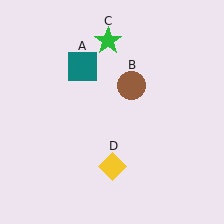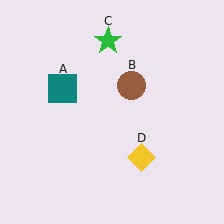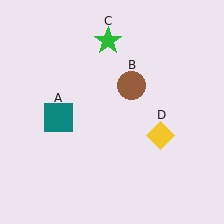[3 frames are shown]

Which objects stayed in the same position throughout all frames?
Brown circle (object B) and green star (object C) remained stationary.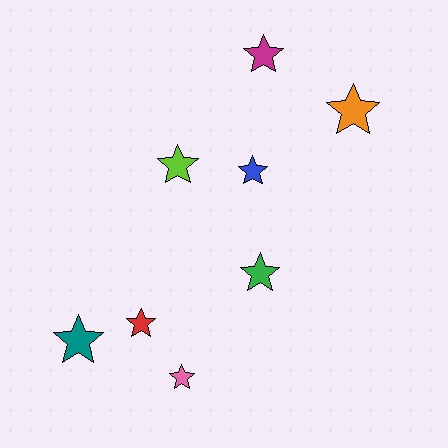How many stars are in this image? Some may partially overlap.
There are 8 stars.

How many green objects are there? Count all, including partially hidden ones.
There is 1 green object.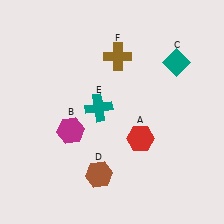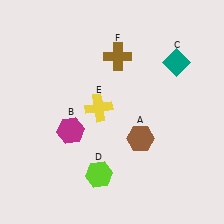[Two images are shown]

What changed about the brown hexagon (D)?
In Image 1, D is brown. In Image 2, it changed to lime.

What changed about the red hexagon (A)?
In Image 1, A is red. In Image 2, it changed to brown.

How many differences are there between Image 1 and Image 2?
There are 3 differences between the two images.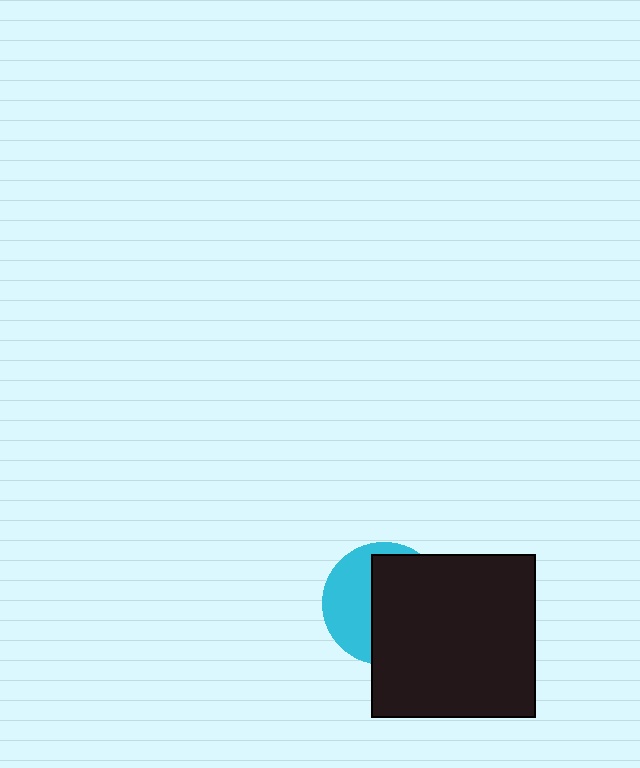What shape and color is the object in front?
The object in front is a black square.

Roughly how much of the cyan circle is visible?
A small part of it is visible (roughly 41%).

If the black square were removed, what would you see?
You would see the complete cyan circle.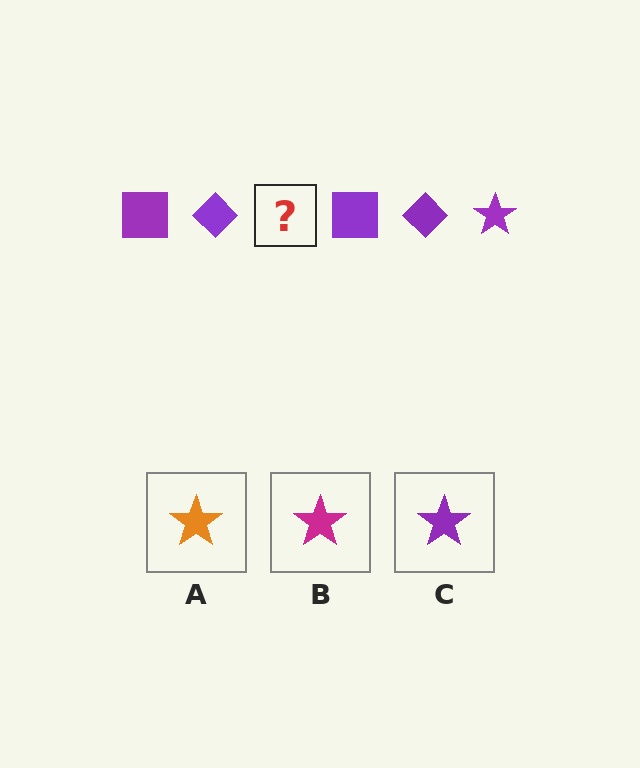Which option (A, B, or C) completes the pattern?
C.